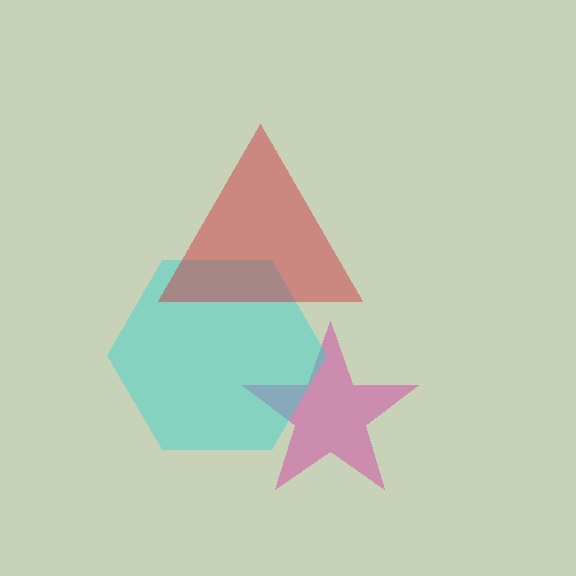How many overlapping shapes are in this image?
There are 3 overlapping shapes in the image.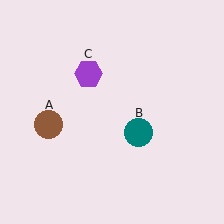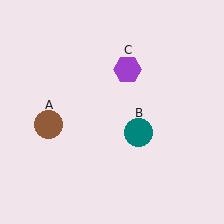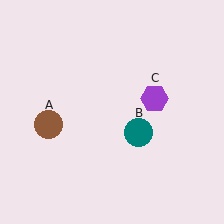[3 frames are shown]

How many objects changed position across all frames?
1 object changed position: purple hexagon (object C).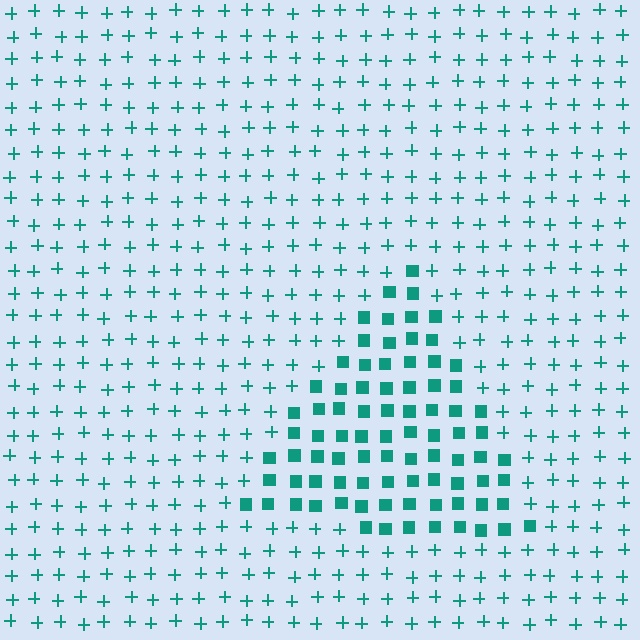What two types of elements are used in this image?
The image uses squares inside the triangle region and plus signs outside it.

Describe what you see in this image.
The image is filled with small teal elements arranged in a uniform grid. A triangle-shaped region contains squares, while the surrounding area contains plus signs. The boundary is defined purely by the change in element shape.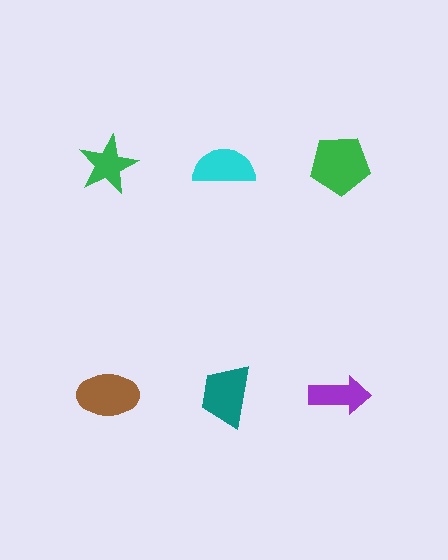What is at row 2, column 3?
A purple arrow.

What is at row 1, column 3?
A green pentagon.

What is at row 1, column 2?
A cyan semicircle.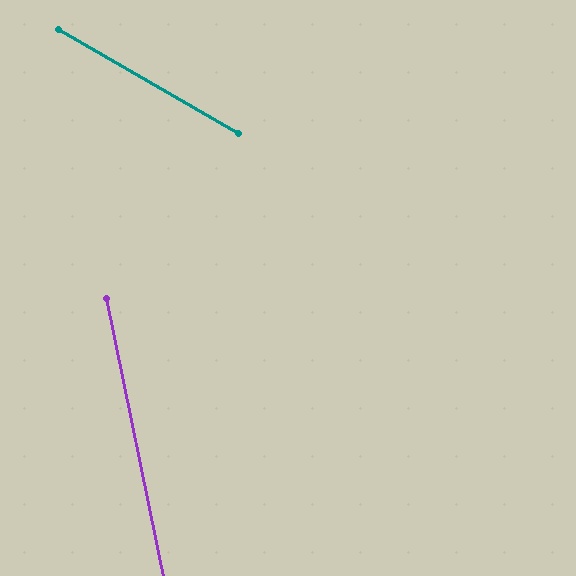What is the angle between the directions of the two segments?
Approximately 48 degrees.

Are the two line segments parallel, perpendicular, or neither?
Neither parallel nor perpendicular — they differ by about 48°.